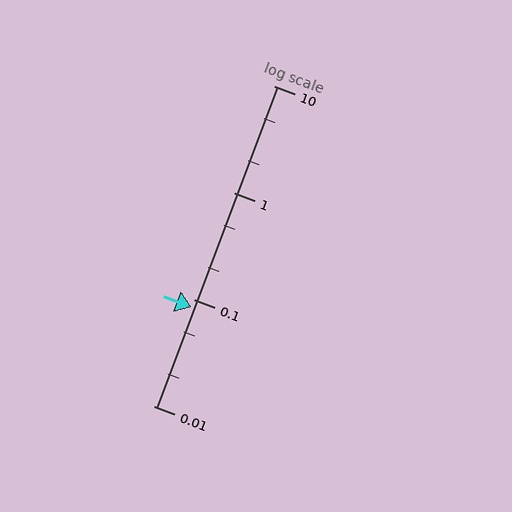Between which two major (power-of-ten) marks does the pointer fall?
The pointer is between 0.01 and 0.1.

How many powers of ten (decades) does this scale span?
The scale spans 3 decades, from 0.01 to 10.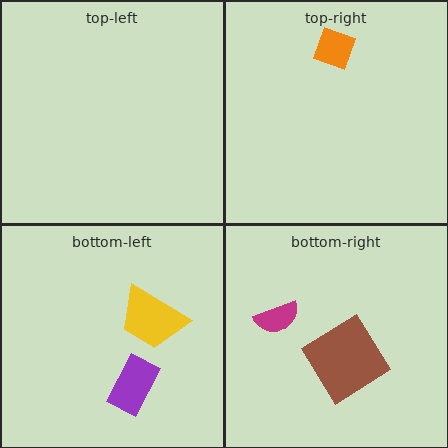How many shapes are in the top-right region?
1.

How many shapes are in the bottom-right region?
2.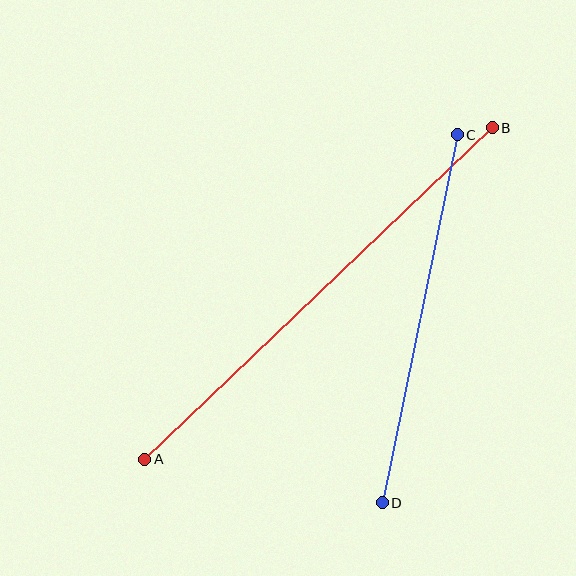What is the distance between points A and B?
The distance is approximately 480 pixels.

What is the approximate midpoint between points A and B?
The midpoint is at approximately (319, 294) pixels.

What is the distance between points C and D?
The distance is approximately 375 pixels.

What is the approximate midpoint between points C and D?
The midpoint is at approximately (420, 319) pixels.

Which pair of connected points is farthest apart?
Points A and B are farthest apart.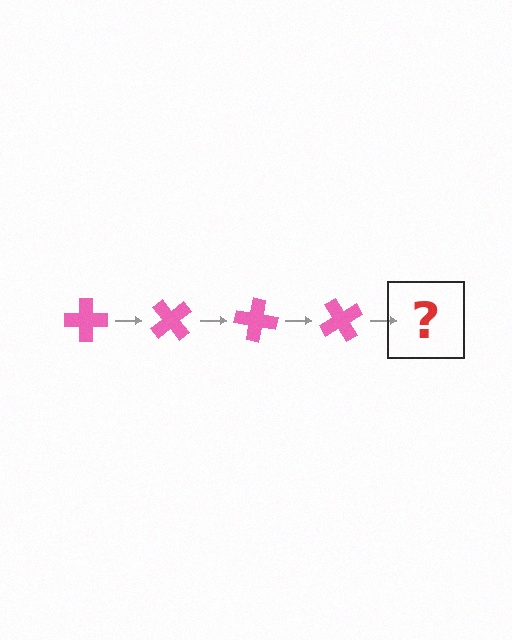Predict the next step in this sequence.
The next step is a pink cross rotated 200 degrees.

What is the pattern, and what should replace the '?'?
The pattern is that the cross rotates 50 degrees each step. The '?' should be a pink cross rotated 200 degrees.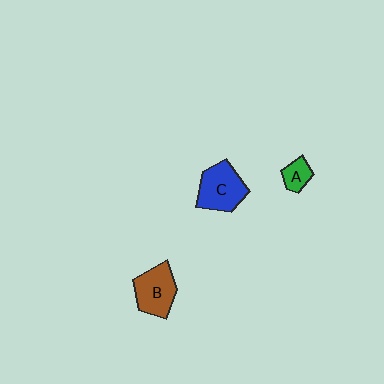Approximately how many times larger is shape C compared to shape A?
Approximately 2.4 times.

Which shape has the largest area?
Shape C (blue).